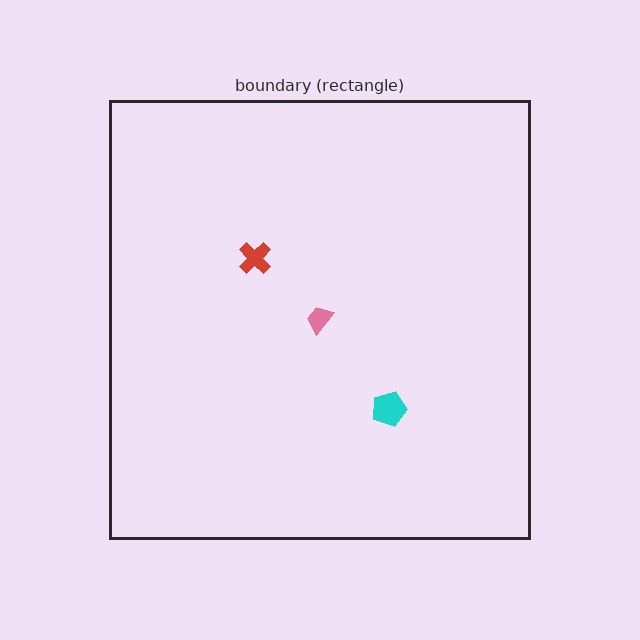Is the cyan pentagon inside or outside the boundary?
Inside.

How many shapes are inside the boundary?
3 inside, 0 outside.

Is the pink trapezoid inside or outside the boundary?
Inside.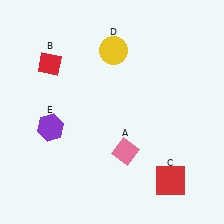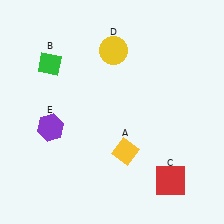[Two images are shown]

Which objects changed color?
A changed from pink to yellow. B changed from red to green.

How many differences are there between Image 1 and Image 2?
There are 2 differences between the two images.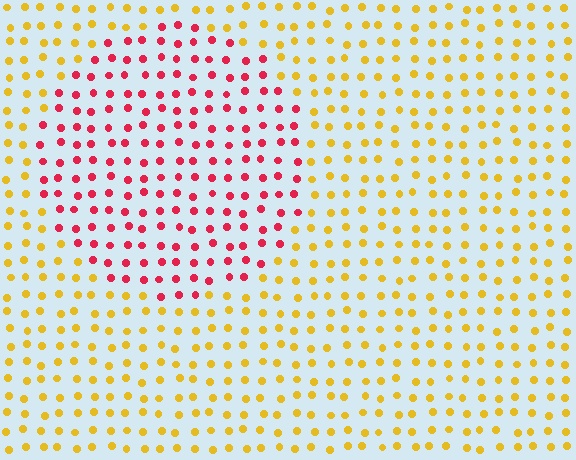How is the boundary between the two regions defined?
The boundary is defined purely by a slight shift in hue (about 61 degrees). Spacing, size, and orientation are identical on both sides.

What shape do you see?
I see a circle.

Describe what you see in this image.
The image is filled with small yellow elements in a uniform arrangement. A circle-shaped region is visible where the elements are tinted to a slightly different hue, forming a subtle color boundary.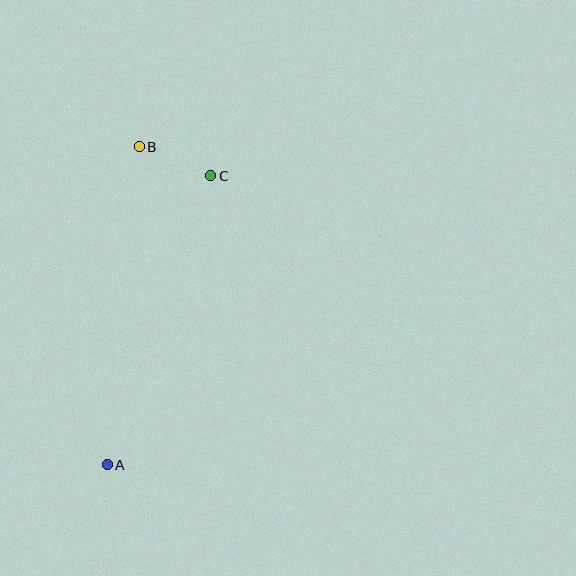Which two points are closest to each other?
Points B and C are closest to each other.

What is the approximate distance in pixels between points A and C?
The distance between A and C is approximately 307 pixels.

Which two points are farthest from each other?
Points A and B are farthest from each other.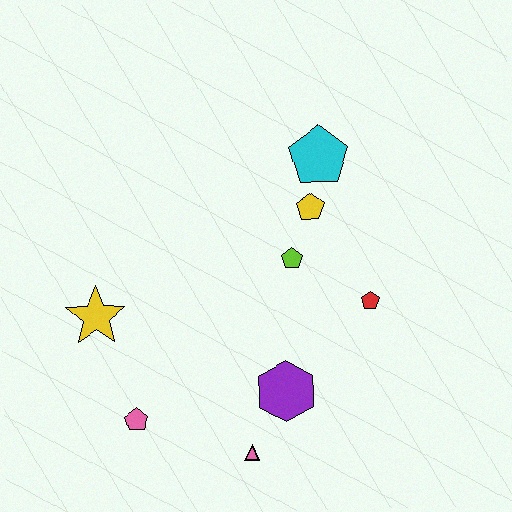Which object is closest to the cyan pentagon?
The yellow pentagon is closest to the cyan pentagon.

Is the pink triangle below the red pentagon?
Yes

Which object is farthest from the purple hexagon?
The cyan pentagon is farthest from the purple hexagon.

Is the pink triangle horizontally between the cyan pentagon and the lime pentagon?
No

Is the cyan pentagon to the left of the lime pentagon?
No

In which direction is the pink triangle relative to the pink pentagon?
The pink triangle is to the right of the pink pentagon.